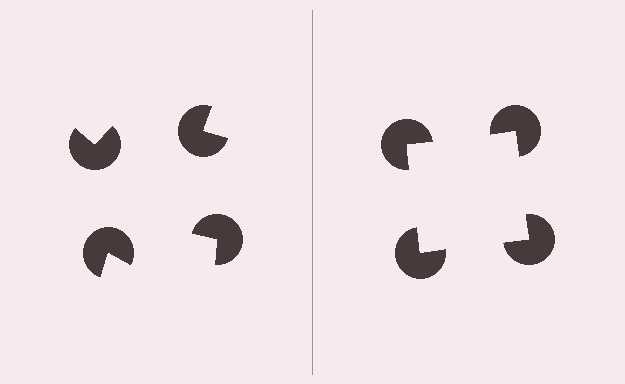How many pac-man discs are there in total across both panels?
8 — 4 on each side.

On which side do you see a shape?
An illusory square appears on the right side. On the left side the wedge cuts are rotated, so no coherent shape forms.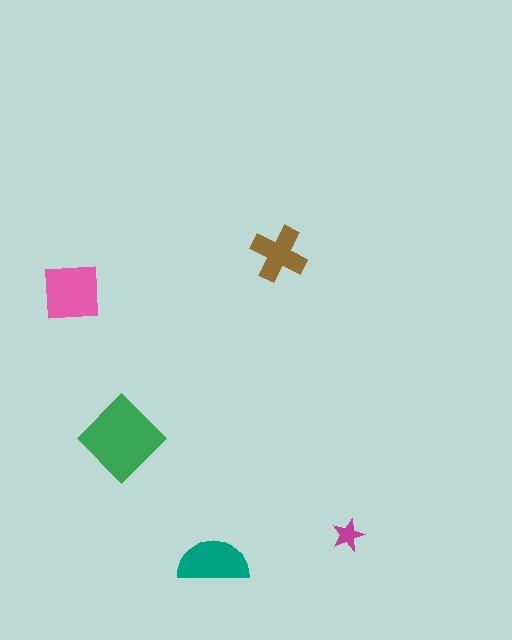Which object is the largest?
The green diamond.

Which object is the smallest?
The magenta star.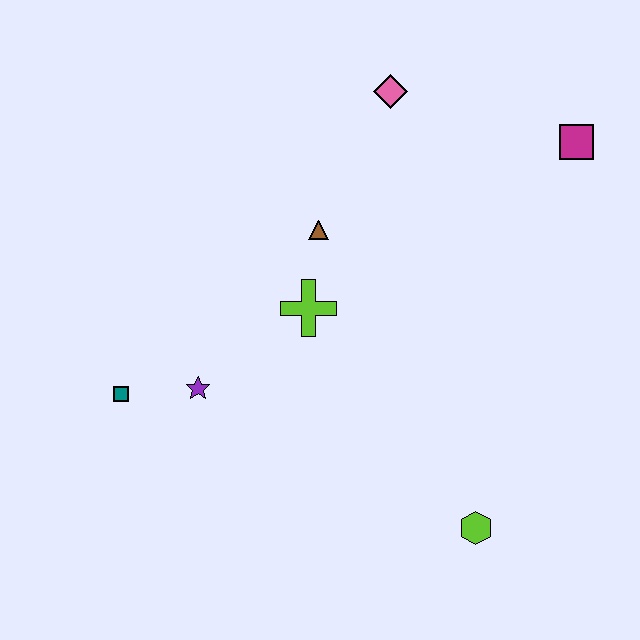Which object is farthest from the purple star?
The magenta square is farthest from the purple star.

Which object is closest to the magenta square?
The pink diamond is closest to the magenta square.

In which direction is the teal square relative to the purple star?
The teal square is to the left of the purple star.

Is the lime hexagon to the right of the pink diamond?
Yes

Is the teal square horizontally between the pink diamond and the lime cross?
No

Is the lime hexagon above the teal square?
No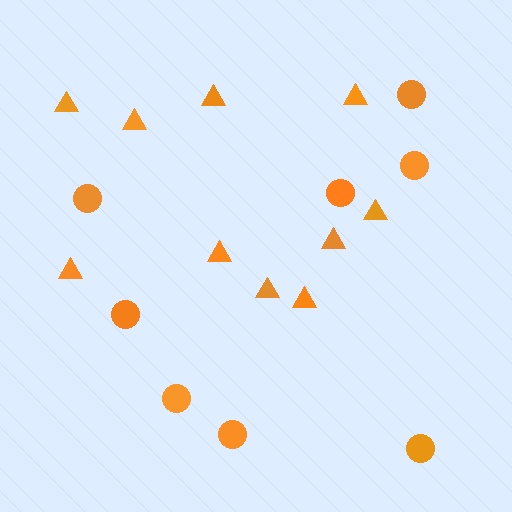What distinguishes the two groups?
There are 2 groups: one group of triangles (10) and one group of circles (8).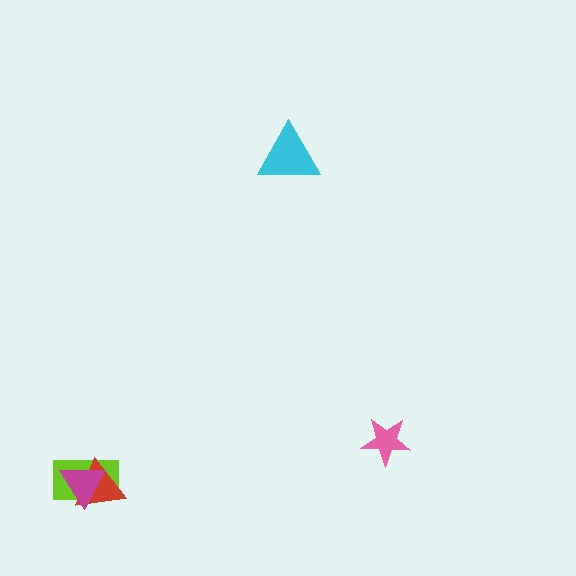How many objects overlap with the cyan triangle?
0 objects overlap with the cyan triangle.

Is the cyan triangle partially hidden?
No, no other shape covers it.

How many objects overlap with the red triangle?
2 objects overlap with the red triangle.